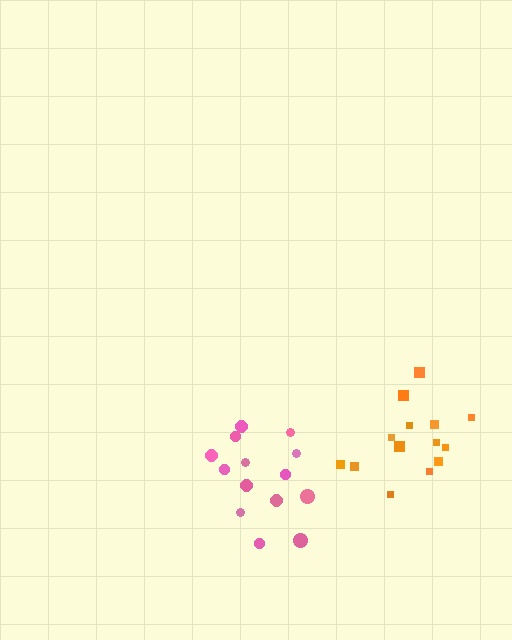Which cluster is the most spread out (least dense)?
Pink.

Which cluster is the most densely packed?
Orange.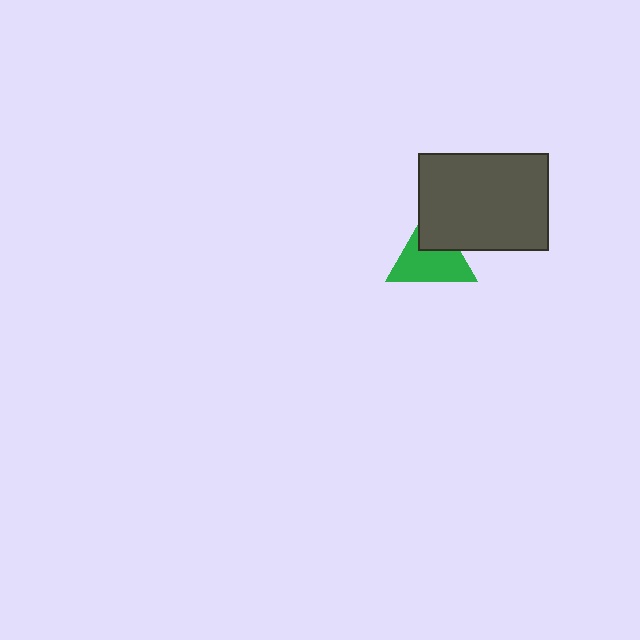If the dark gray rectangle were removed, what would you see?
You would see the complete green triangle.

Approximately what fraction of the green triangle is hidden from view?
Roughly 34% of the green triangle is hidden behind the dark gray rectangle.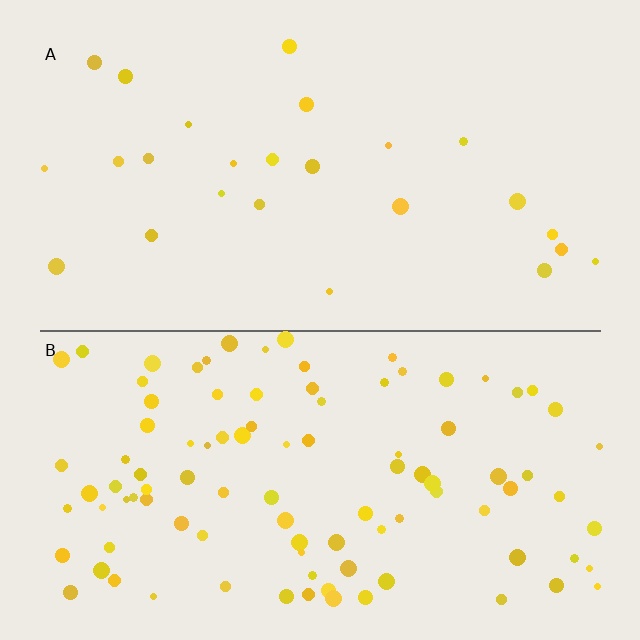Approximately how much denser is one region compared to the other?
Approximately 4.0× — region B over region A.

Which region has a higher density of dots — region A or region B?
B (the bottom).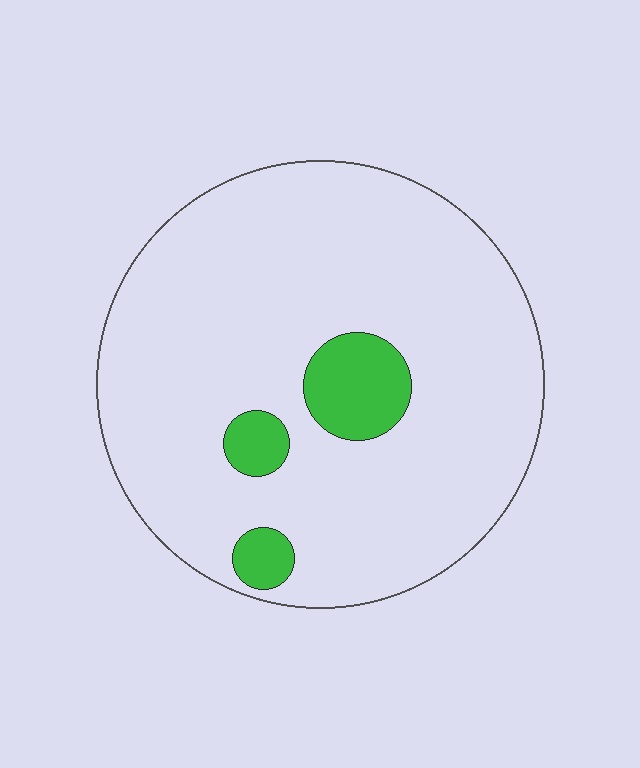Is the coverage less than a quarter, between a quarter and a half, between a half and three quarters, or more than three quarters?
Less than a quarter.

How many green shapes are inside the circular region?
3.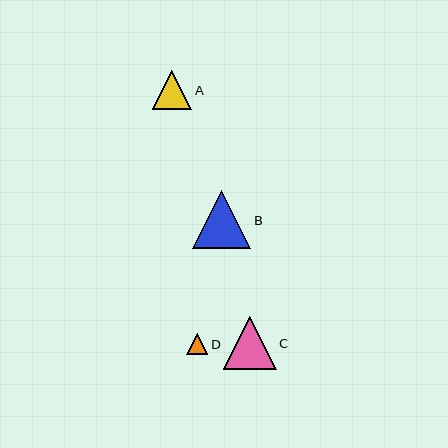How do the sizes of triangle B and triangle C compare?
Triangle B and triangle C are approximately the same size.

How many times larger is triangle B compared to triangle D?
Triangle B is approximately 2.8 times the size of triangle D.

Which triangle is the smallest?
Triangle D is the smallest with a size of approximately 21 pixels.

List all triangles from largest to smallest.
From largest to smallest: B, C, A, D.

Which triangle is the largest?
Triangle B is the largest with a size of approximately 58 pixels.